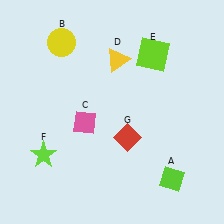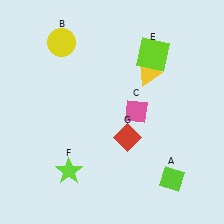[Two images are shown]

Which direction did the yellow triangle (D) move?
The yellow triangle (D) moved right.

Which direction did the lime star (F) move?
The lime star (F) moved right.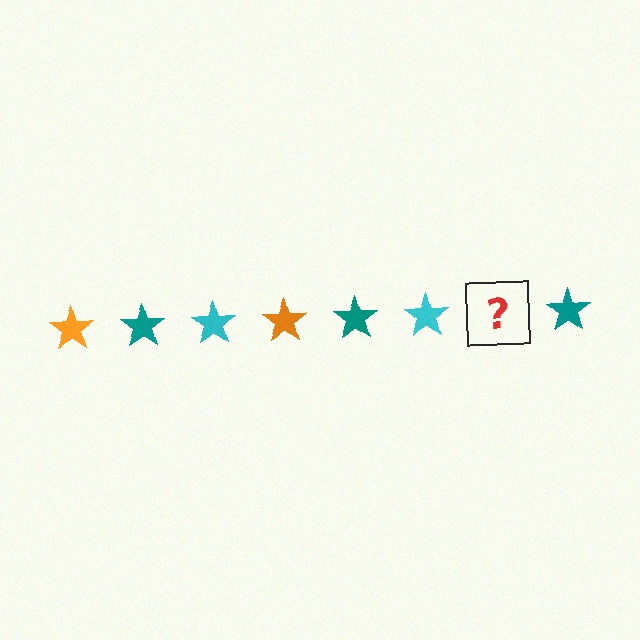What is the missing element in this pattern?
The missing element is an orange star.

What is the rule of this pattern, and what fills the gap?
The rule is that the pattern cycles through orange, teal, cyan stars. The gap should be filled with an orange star.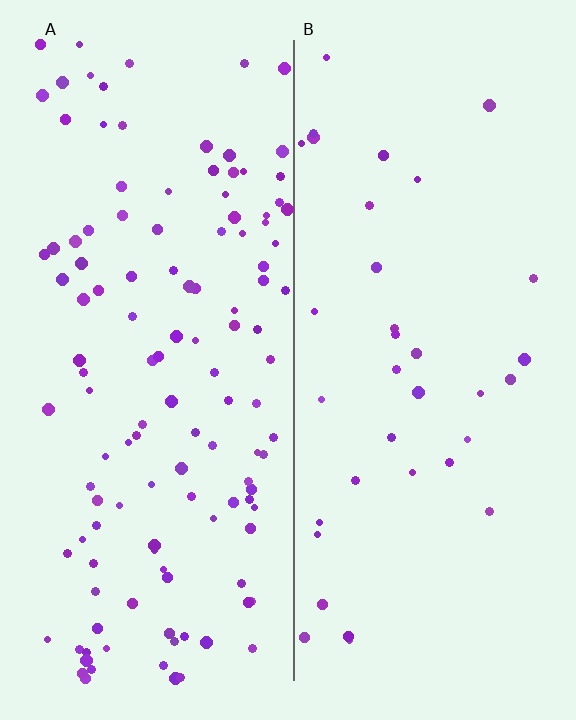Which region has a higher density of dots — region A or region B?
A (the left).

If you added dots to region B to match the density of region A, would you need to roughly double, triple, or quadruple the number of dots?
Approximately triple.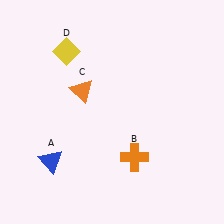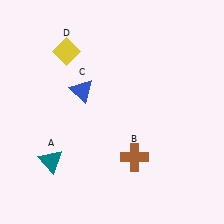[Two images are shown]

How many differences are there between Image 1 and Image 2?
There are 3 differences between the two images.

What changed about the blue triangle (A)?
In Image 1, A is blue. In Image 2, it changed to teal.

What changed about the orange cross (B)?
In Image 1, B is orange. In Image 2, it changed to brown.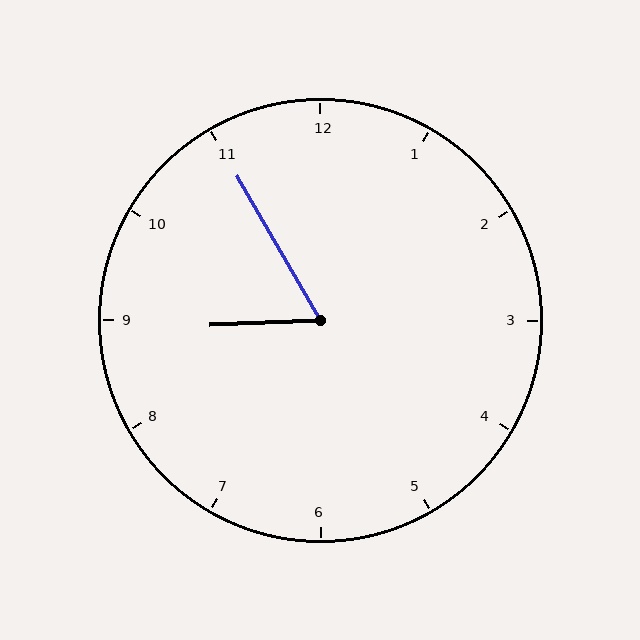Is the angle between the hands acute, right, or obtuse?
It is acute.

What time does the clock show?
8:55.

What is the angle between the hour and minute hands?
Approximately 62 degrees.